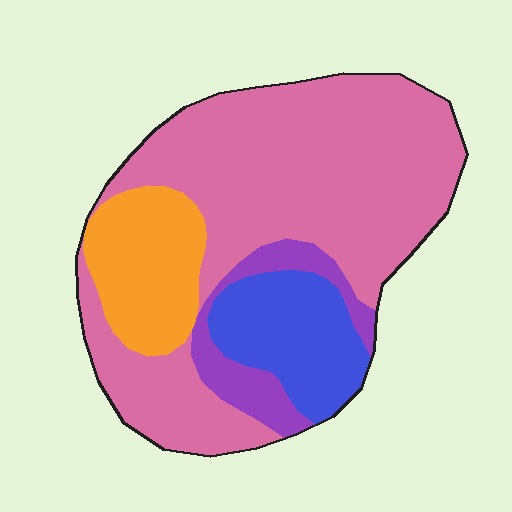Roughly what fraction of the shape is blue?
Blue covers around 15% of the shape.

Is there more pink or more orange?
Pink.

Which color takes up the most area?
Pink, at roughly 60%.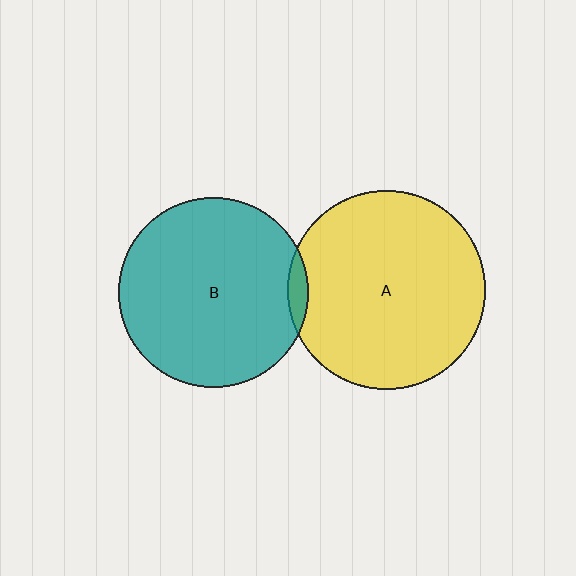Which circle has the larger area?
Circle A (yellow).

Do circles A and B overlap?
Yes.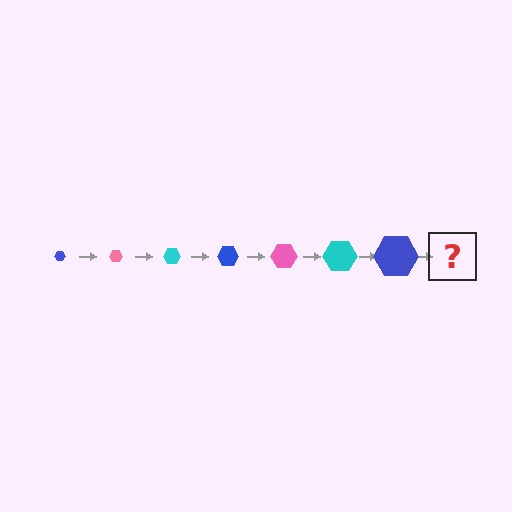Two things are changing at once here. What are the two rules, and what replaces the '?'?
The two rules are that the hexagon grows larger each step and the color cycles through blue, pink, and cyan. The '?' should be a pink hexagon, larger than the previous one.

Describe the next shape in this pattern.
It should be a pink hexagon, larger than the previous one.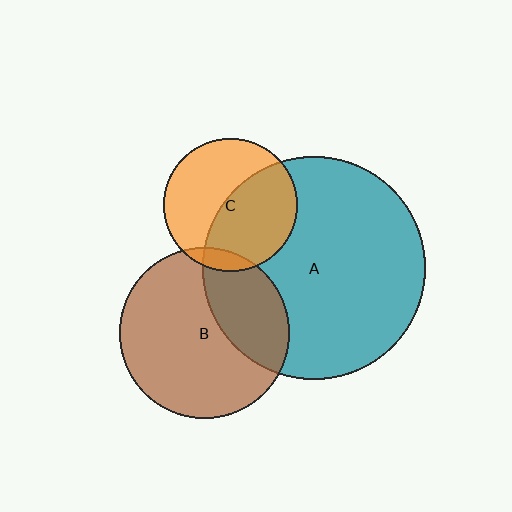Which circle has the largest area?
Circle A (teal).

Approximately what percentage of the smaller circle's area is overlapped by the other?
Approximately 30%.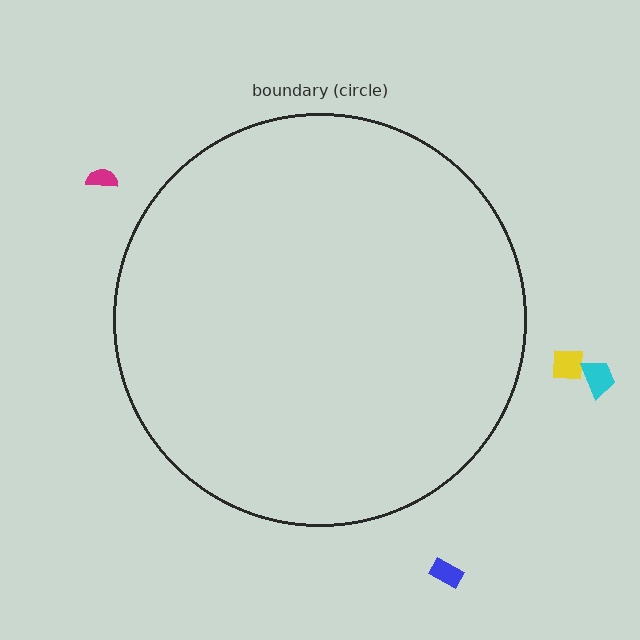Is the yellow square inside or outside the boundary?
Outside.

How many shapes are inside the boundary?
0 inside, 4 outside.